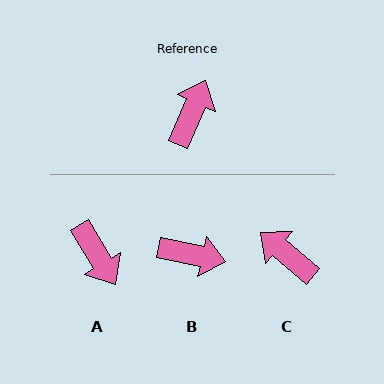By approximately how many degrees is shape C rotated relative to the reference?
Approximately 73 degrees counter-clockwise.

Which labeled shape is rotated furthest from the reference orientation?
A, about 126 degrees away.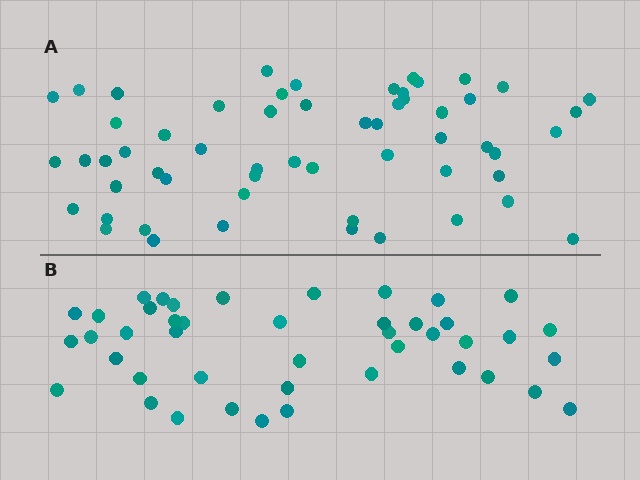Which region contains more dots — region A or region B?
Region A (the top region) has more dots.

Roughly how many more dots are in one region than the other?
Region A has approximately 15 more dots than region B.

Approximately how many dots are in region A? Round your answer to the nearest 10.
About 60 dots. (The exact count is 57, which rounds to 60.)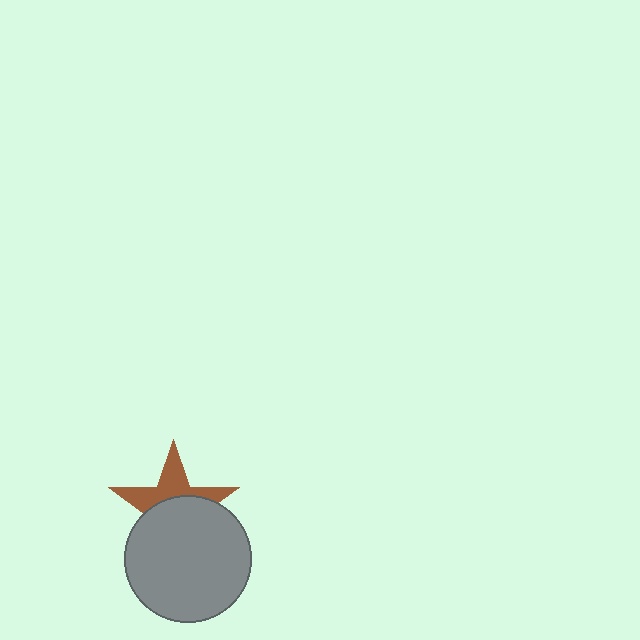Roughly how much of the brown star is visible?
A small part of it is visible (roughly 42%).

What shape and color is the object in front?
The object in front is a gray circle.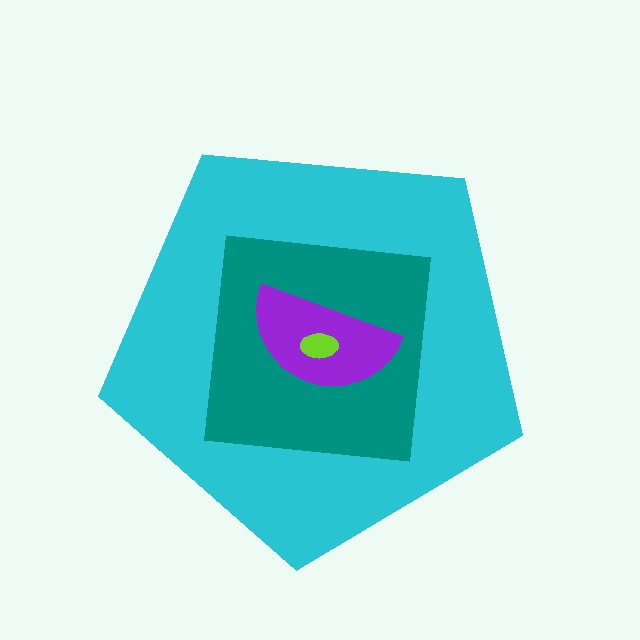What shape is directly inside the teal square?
The purple semicircle.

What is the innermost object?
The lime ellipse.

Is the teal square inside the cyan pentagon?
Yes.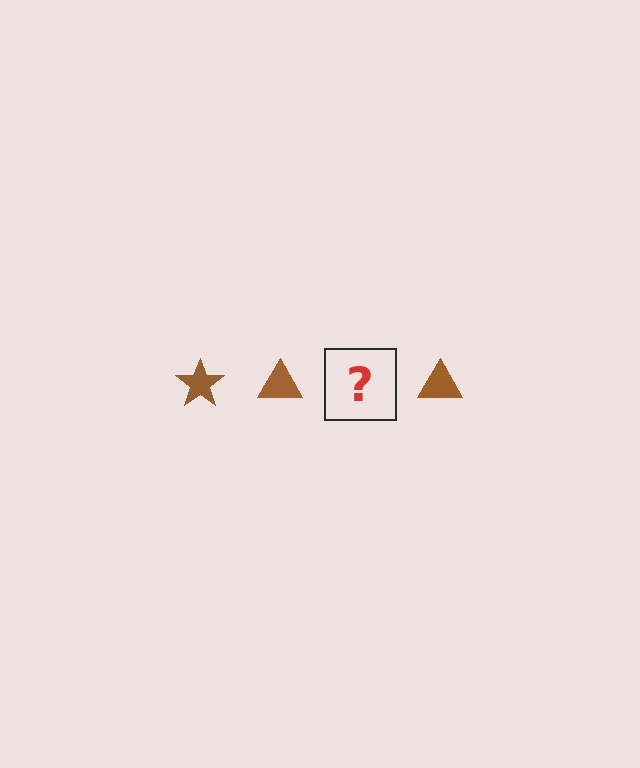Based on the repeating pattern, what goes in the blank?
The blank should be a brown star.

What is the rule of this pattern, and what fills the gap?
The rule is that the pattern cycles through star, triangle shapes in brown. The gap should be filled with a brown star.